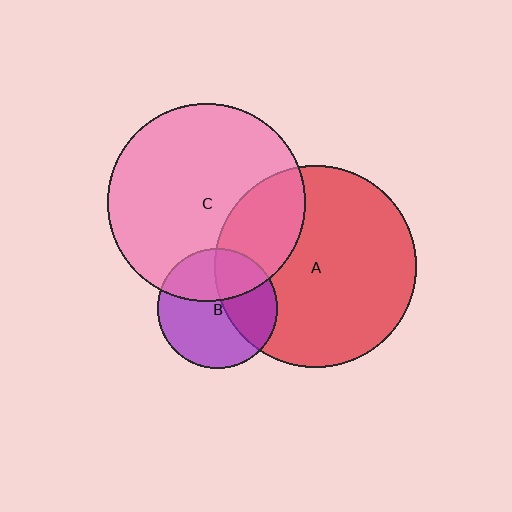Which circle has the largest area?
Circle A (red).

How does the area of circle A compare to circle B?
Approximately 2.9 times.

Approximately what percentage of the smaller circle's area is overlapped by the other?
Approximately 25%.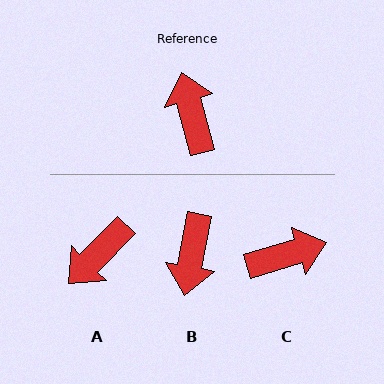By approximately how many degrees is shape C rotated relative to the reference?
Approximately 88 degrees clockwise.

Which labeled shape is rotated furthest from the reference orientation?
B, about 154 degrees away.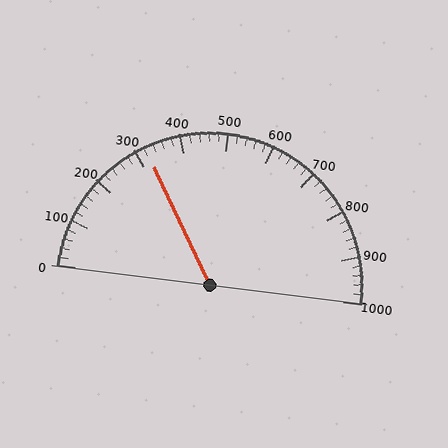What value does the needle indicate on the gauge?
The needle indicates approximately 320.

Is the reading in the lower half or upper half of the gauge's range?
The reading is in the lower half of the range (0 to 1000).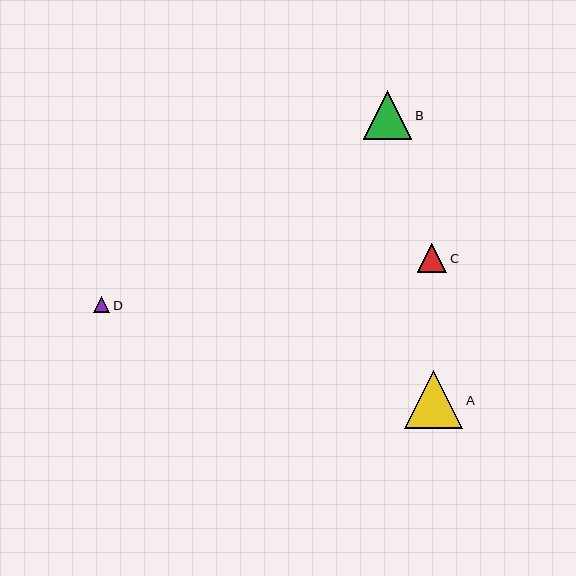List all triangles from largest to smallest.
From largest to smallest: A, B, C, D.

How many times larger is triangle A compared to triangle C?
Triangle A is approximately 2.0 times the size of triangle C.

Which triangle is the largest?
Triangle A is the largest with a size of approximately 58 pixels.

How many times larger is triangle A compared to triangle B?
Triangle A is approximately 1.2 times the size of triangle B.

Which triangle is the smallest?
Triangle D is the smallest with a size of approximately 16 pixels.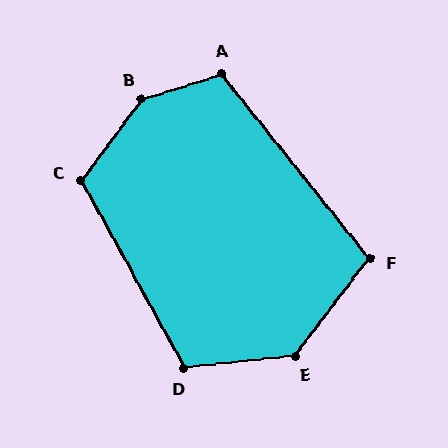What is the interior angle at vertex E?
Approximately 134 degrees (obtuse).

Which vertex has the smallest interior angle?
F, at approximately 104 degrees.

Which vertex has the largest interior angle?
B, at approximately 144 degrees.